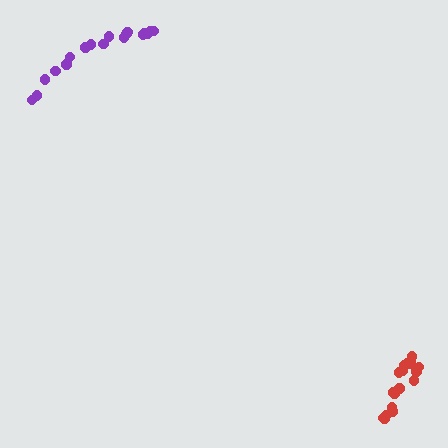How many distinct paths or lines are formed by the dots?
There are 2 distinct paths.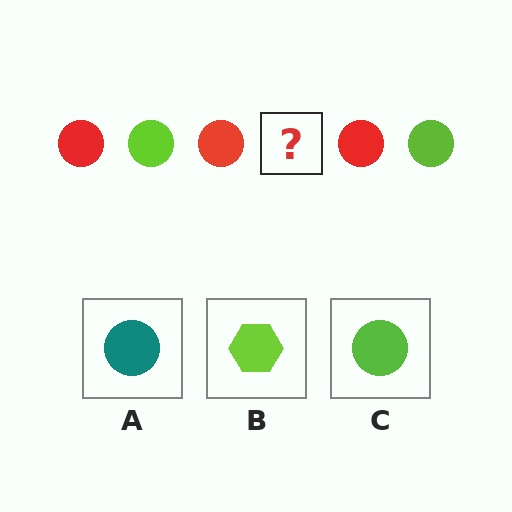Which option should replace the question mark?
Option C.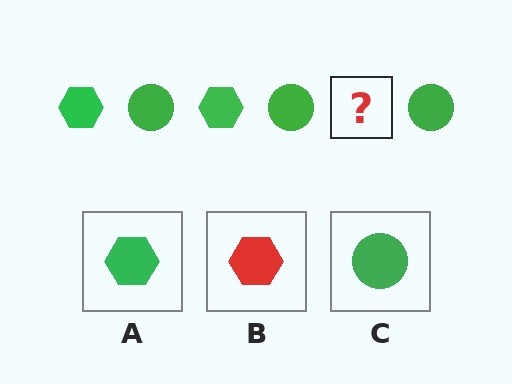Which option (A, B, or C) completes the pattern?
A.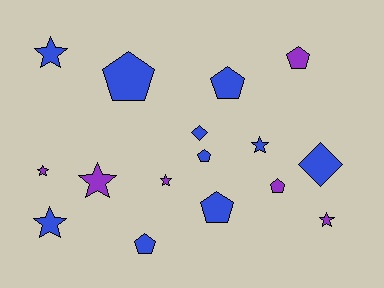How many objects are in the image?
There are 16 objects.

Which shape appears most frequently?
Pentagon, with 7 objects.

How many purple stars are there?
There are 4 purple stars.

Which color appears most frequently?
Blue, with 10 objects.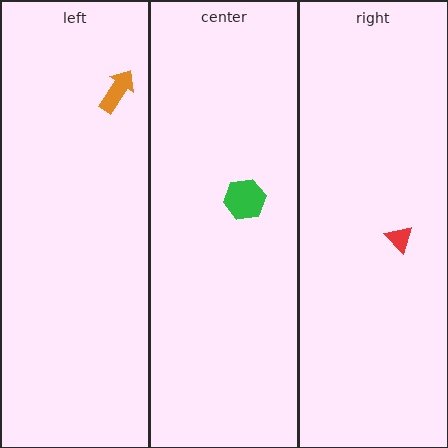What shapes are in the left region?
The orange arrow.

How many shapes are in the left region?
1.